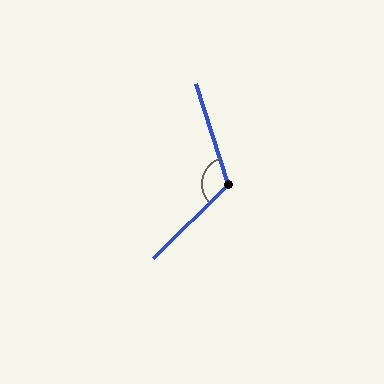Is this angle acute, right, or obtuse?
It is obtuse.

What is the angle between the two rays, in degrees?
Approximately 117 degrees.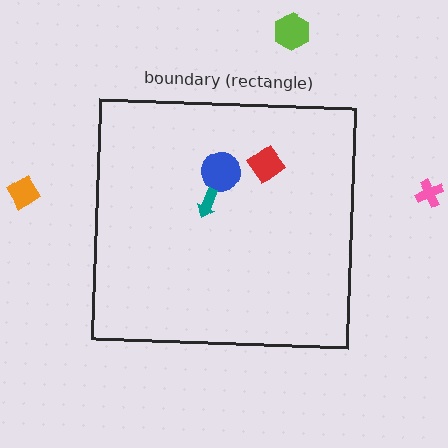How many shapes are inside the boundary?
3 inside, 3 outside.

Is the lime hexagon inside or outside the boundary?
Outside.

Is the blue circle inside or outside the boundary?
Inside.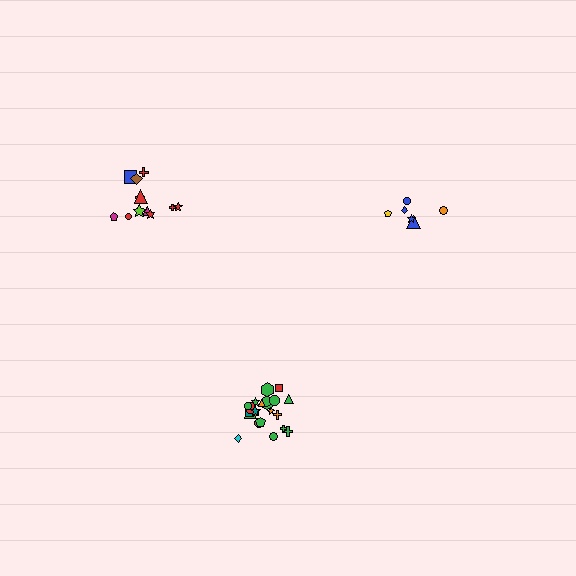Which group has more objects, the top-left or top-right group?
The top-left group.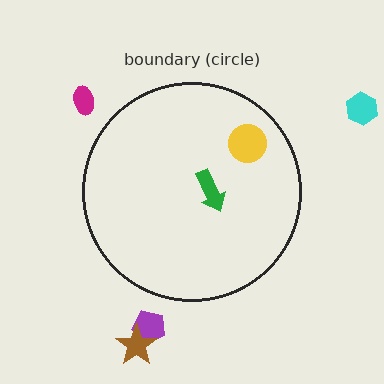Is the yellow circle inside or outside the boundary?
Inside.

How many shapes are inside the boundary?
2 inside, 4 outside.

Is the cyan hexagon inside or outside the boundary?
Outside.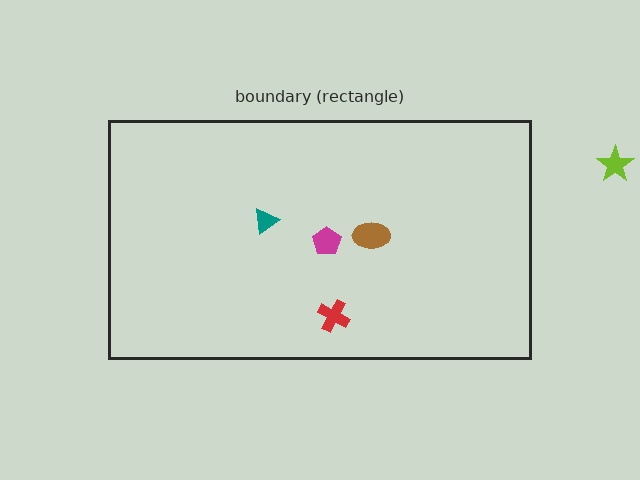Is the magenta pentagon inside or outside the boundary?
Inside.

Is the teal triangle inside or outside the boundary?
Inside.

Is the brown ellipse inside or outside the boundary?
Inside.